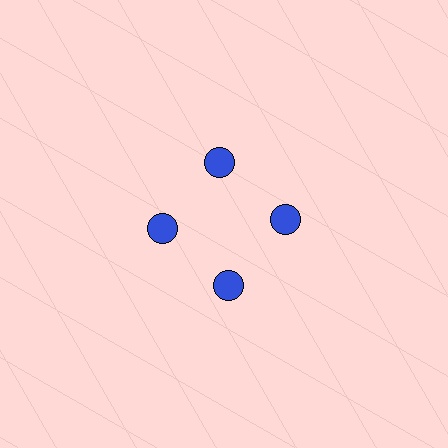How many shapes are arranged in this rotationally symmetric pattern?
There are 4 shapes, arranged in 4 groups of 1.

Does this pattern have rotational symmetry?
Yes, this pattern has 4-fold rotational symmetry. It looks the same after rotating 90 degrees around the center.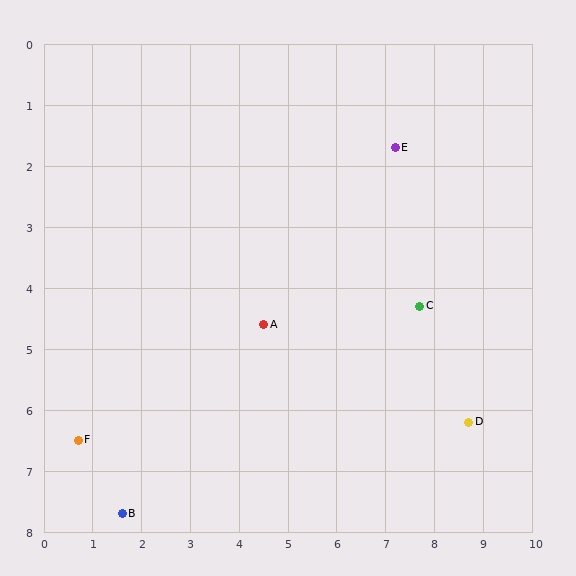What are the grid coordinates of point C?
Point C is at approximately (7.7, 4.3).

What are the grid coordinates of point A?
Point A is at approximately (4.5, 4.6).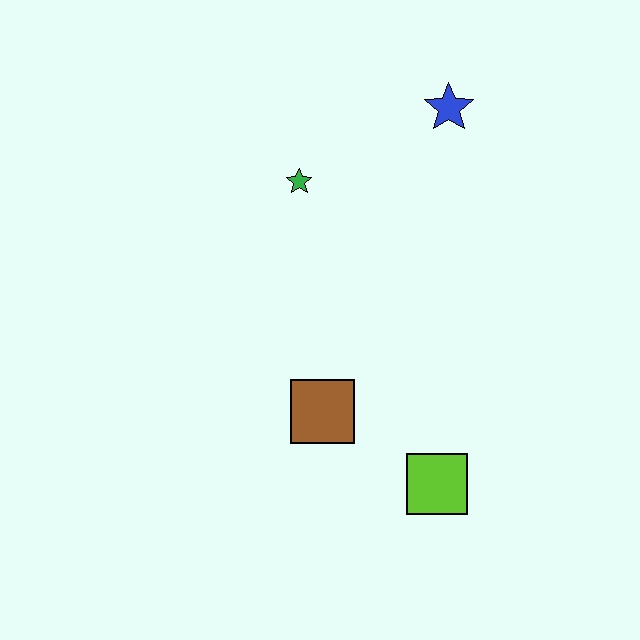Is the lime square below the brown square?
Yes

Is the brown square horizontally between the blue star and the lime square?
No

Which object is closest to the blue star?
The green star is closest to the blue star.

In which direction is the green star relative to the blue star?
The green star is to the left of the blue star.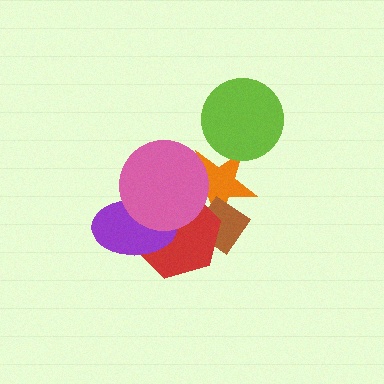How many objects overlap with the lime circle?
1 object overlaps with the lime circle.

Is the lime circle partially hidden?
No, no other shape covers it.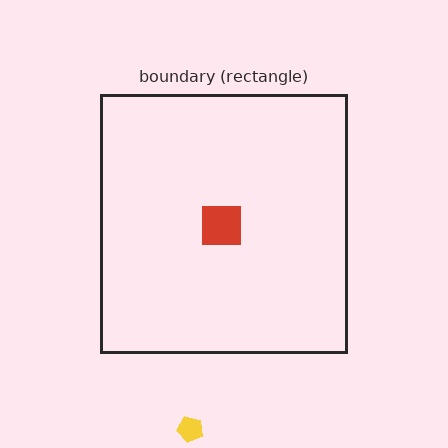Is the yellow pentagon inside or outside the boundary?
Outside.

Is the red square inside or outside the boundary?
Inside.